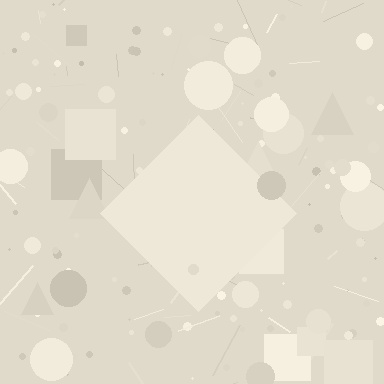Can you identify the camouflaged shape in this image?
The camouflaged shape is a diamond.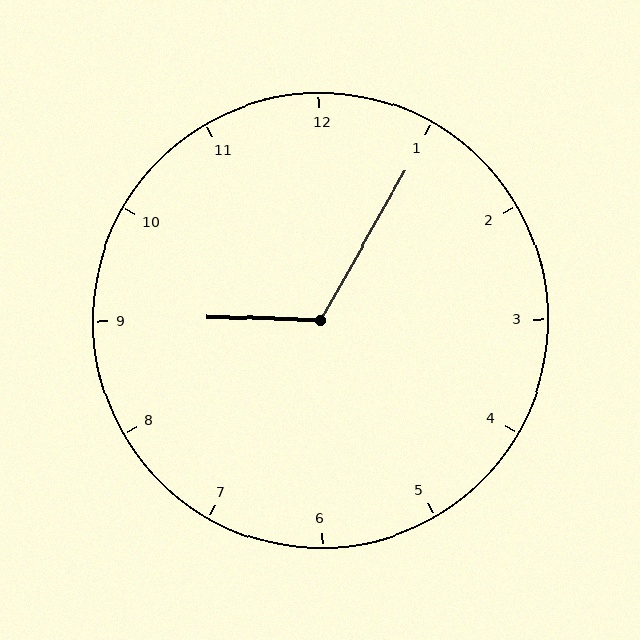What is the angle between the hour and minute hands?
Approximately 118 degrees.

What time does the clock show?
9:05.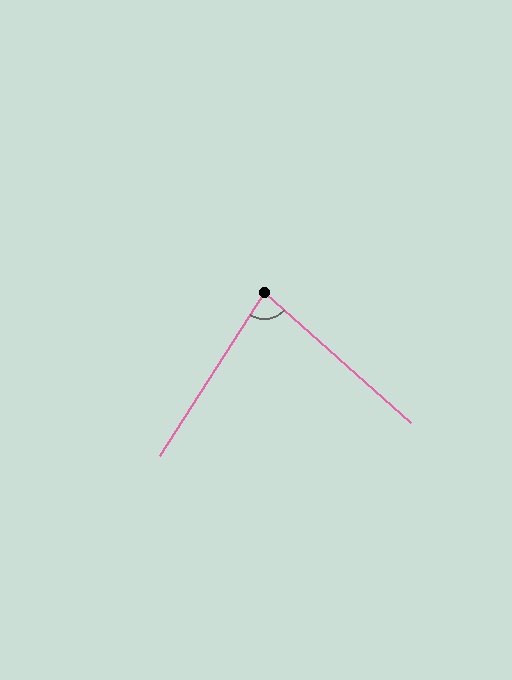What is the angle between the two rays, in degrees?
Approximately 81 degrees.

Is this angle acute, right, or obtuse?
It is acute.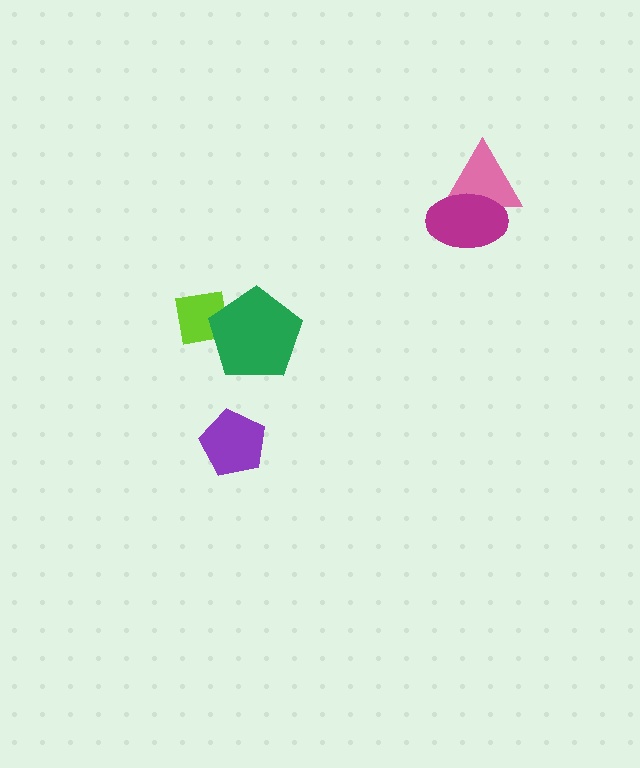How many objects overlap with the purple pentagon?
0 objects overlap with the purple pentagon.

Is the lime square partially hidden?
Yes, it is partially covered by another shape.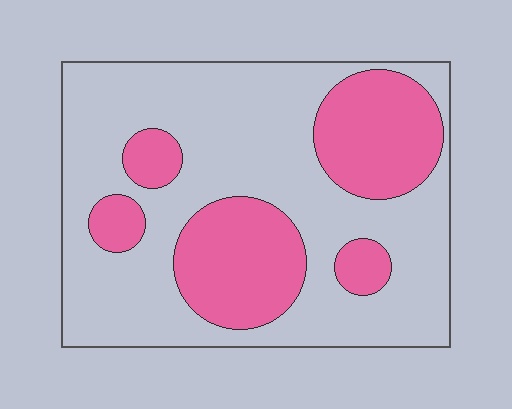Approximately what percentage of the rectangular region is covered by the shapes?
Approximately 30%.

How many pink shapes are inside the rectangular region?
5.